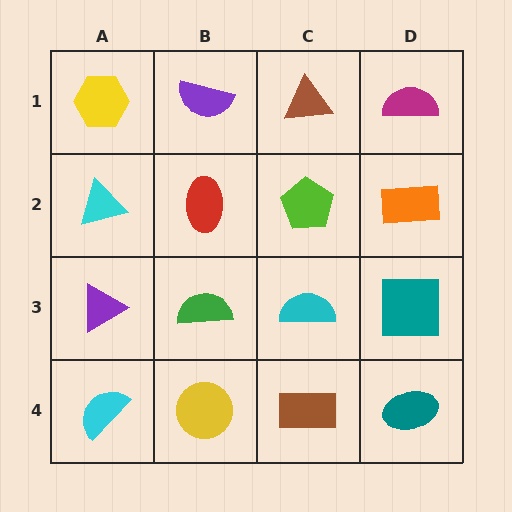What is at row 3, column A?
A purple triangle.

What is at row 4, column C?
A brown rectangle.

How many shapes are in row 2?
4 shapes.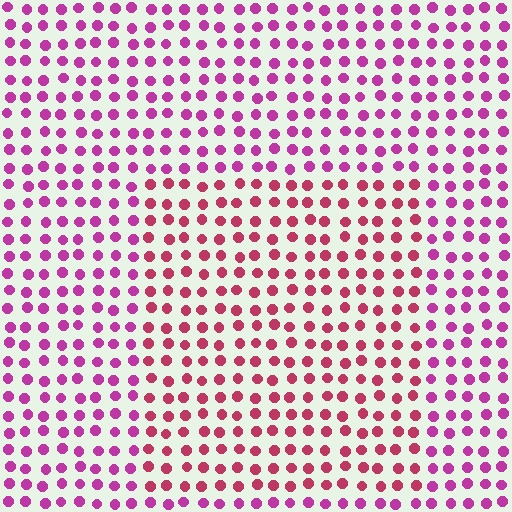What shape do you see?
I see a rectangle.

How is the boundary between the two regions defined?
The boundary is defined purely by a slight shift in hue (about 30 degrees). Spacing, size, and orientation are identical on both sides.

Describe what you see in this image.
The image is filled with small magenta elements in a uniform arrangement. A rectangle-shaped region is visible where the elements are tinted to a slightly different hue, forming a subtle color boundary.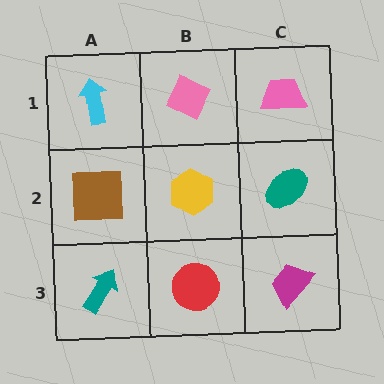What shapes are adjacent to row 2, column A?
A cyan arrow (row 1, column A), a teal arrow (row 3, column A), a yellow hexagon (row 2, column B).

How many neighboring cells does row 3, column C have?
2.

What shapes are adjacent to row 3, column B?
A yellow hexagon (row 2, column B), a teal arrow (row 3, column A), a magenta trapezoid (row 3, column C).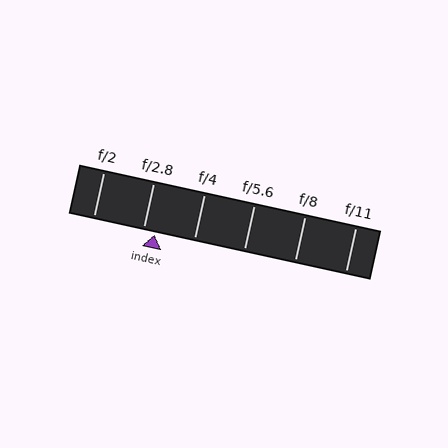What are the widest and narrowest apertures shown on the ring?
The widest aperture shown is f/2 and the narrowest is f/11.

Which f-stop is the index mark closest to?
The index mark is closest to f/2.8.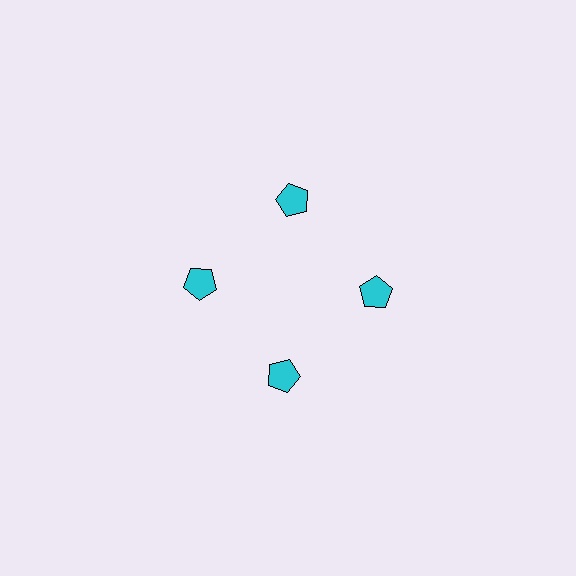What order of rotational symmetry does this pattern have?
This pattern has 4-fold rotational symmetry.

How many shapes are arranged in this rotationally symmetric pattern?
There are 4 shapes, arranged in 4 groups of 1.